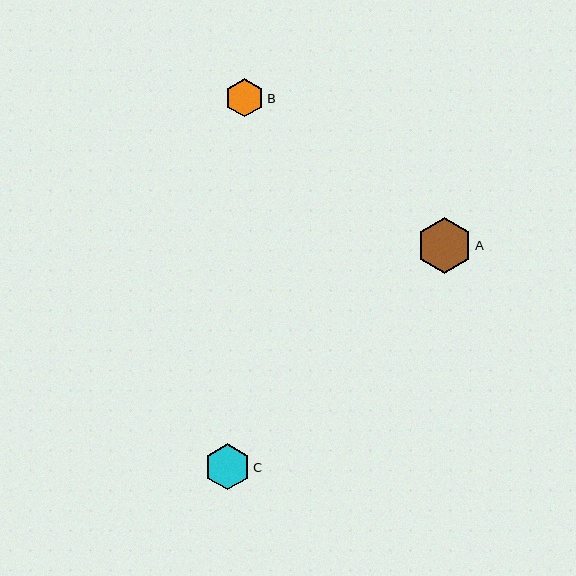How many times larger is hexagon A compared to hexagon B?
Hexagon A is approximately 1.4 times the size of hexagon B.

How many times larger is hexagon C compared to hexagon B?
Hexagon C is approximately 1.2 times the size of hexagon B.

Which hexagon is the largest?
Hexagon A is the largest with a size of approximately 56 pixels.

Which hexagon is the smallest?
Hexagon B is the smallest with a size of approximately 39 pixels.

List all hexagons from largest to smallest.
From largest to smallest: A, C, B.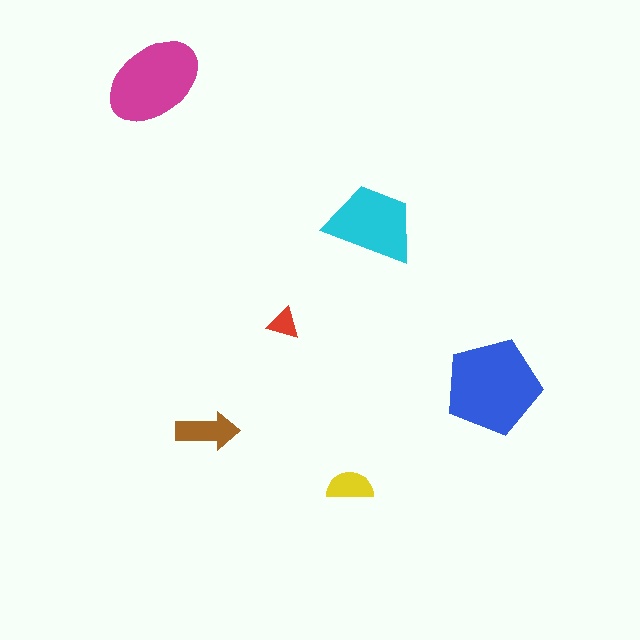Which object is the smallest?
The red triangle.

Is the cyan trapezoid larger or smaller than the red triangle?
Larger.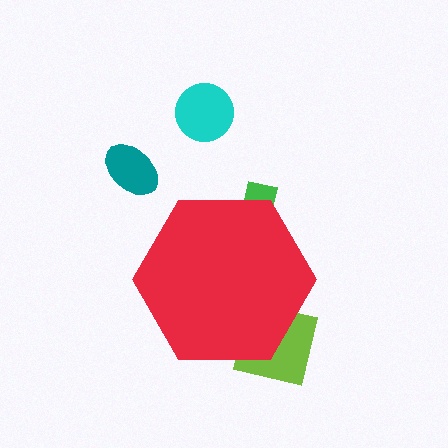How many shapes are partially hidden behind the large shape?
3 shapes are partially hidden.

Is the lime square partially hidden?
Yes, the lime square is partially hidden behind the red hexagon.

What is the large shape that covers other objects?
A red hexagon.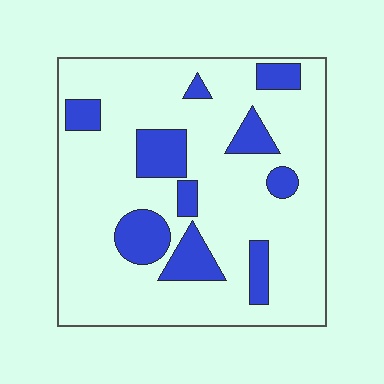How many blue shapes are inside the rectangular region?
10.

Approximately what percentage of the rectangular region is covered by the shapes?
Approximately 20%.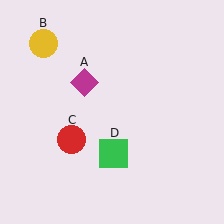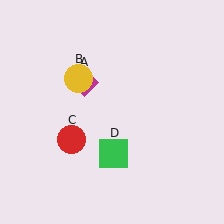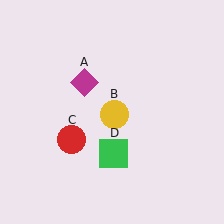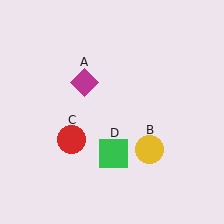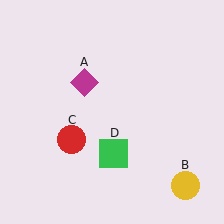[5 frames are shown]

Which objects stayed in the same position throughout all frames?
Magenta diamond (object A) and red circle (object C) and green square (object D) remained stationary.